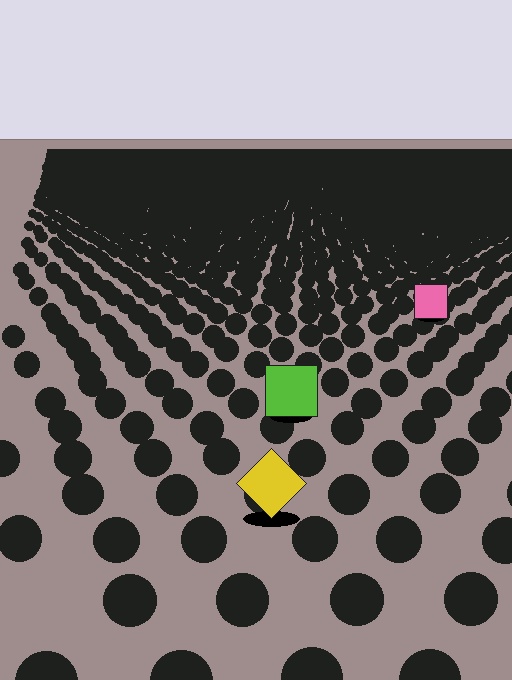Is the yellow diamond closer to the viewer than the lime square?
Yes. The yellow diamond is closer — you can tell from the texture gradient: the ground texture is coarser near it.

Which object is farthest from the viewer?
The pink square is farthest from the viewer. It appears smaller and the ground texture around it is denser.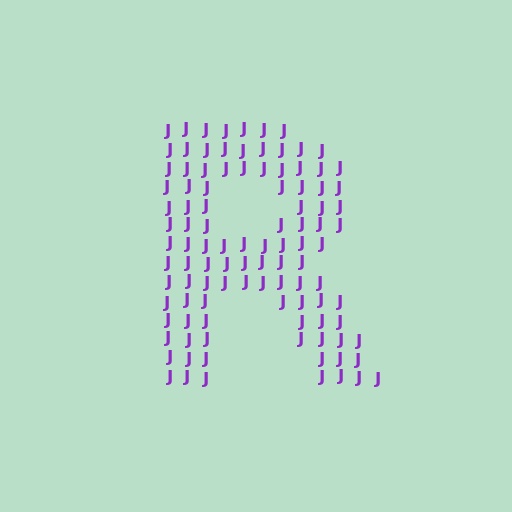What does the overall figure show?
The overall figure shows the letter R.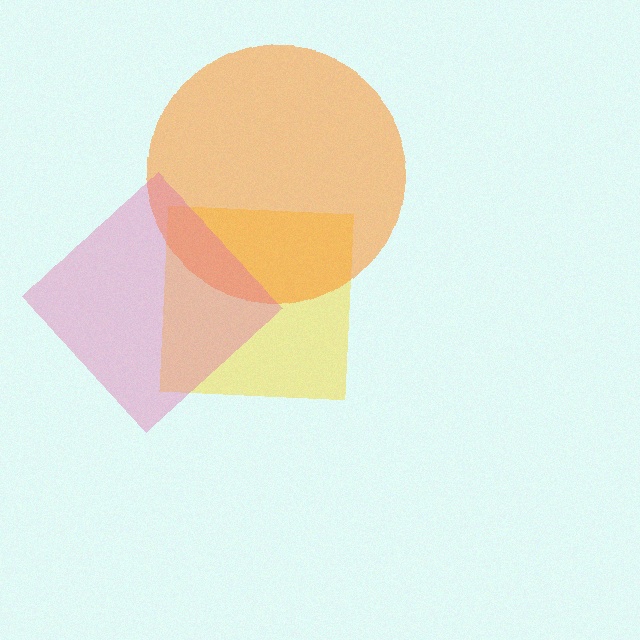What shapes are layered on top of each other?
The layered shapes are: a yellow square, an orange circle, a pink diamond.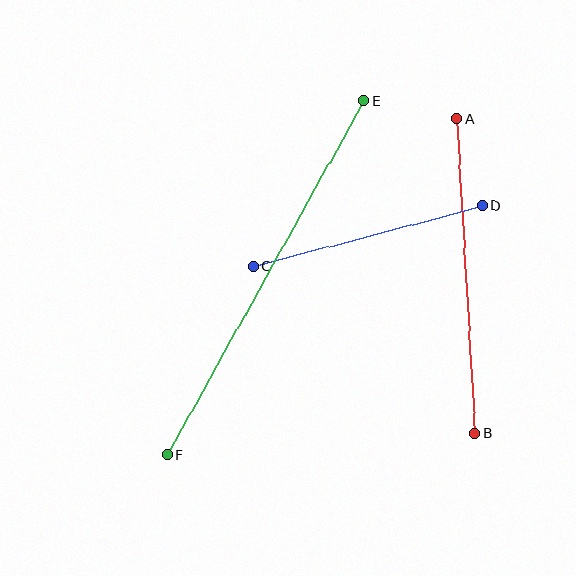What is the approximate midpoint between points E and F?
The midpoint is at approximately (266, 277) pixels.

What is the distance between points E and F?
The distance is approximately 405 pixels.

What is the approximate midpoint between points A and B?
The midpoint is at approximately (466, 276) pixels.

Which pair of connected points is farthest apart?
Points E and F are farthest apart.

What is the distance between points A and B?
The distance is approximately 315 pixels.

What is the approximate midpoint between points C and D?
The midpoint is at approximately (368, 236) pixels.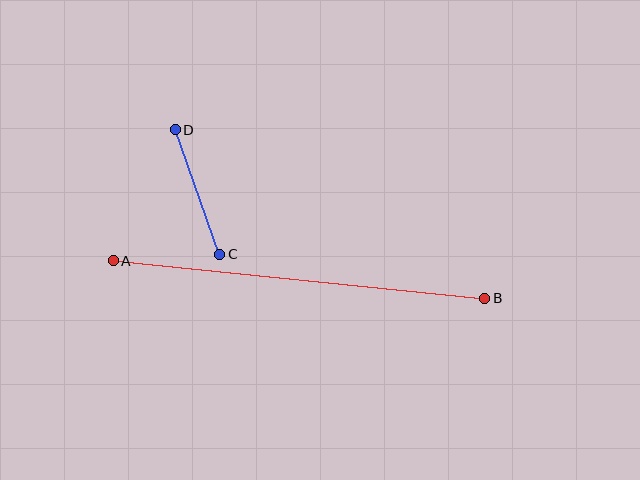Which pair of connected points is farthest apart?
Points A and B are farthest apart.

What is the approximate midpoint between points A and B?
The midpoint is at approximately (299, 280) pixels.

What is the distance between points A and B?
The distance is approximately 373 pixels.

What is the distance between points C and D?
The distance is approximately 133 pixels.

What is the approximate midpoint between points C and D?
The midpoint is at approximately (197, 192) pixels.